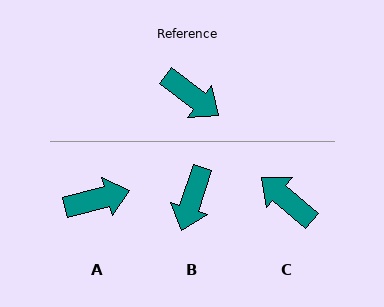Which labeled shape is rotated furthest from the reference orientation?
C, about 176 degrees away.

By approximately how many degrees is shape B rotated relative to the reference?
Approximately 72 degrees clockwise.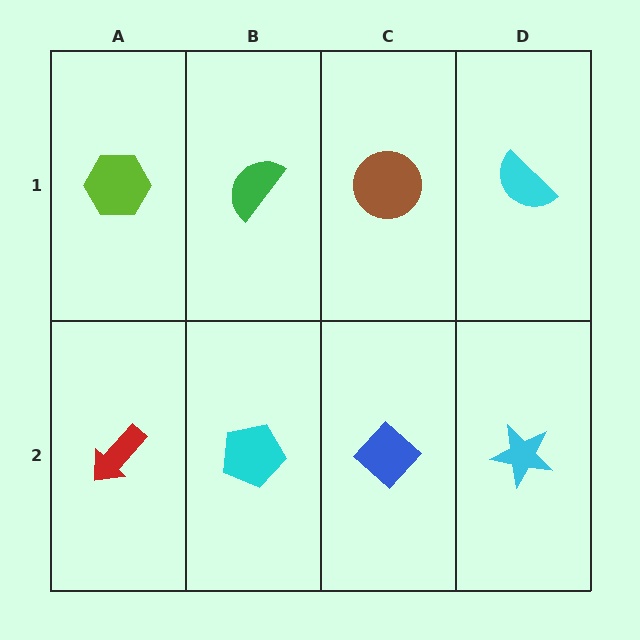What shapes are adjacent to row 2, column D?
A cyan semicircle (row 1, column D), a blue diamond (row 2, column C).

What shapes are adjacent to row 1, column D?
A cyan star (row 2, column D), a brown circle (row 1, column C).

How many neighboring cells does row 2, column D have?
2.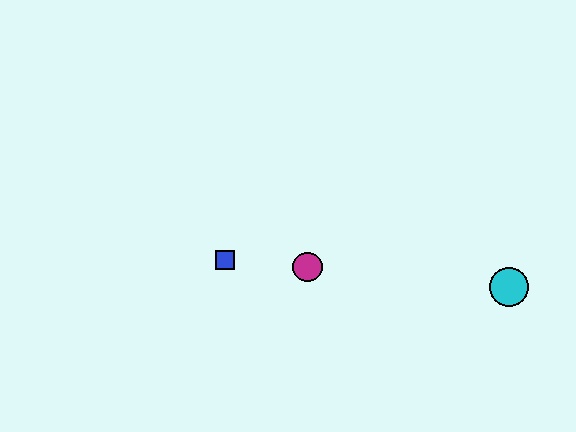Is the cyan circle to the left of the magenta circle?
No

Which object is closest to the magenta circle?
The blue square is closest to the magenta circle.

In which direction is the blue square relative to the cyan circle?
The blue square is to the left of the cyan circle.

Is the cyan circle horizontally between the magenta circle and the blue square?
No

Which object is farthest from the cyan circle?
The blue square is farthest from the cyan circle.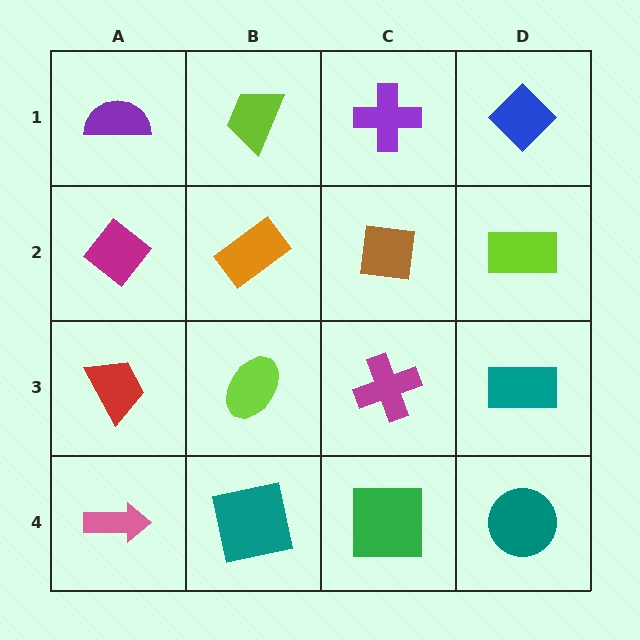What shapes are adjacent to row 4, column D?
A teal rectangle (row 3, column D), a green square (row 4, column C).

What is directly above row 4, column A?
A red trapezoid.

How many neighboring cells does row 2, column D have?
3.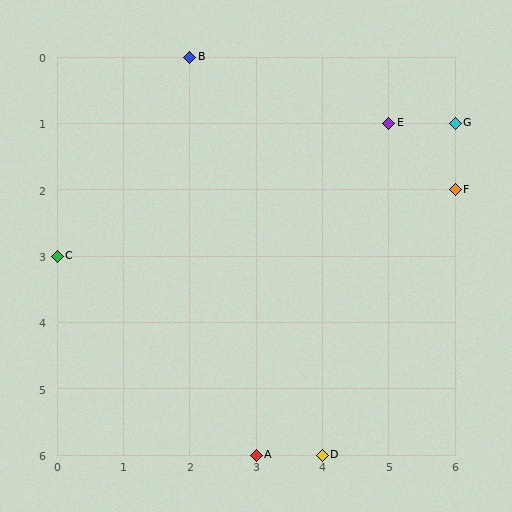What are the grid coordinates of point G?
Point G is at grid coordinates (6, 1).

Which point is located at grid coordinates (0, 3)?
Point C is at (0, 3).